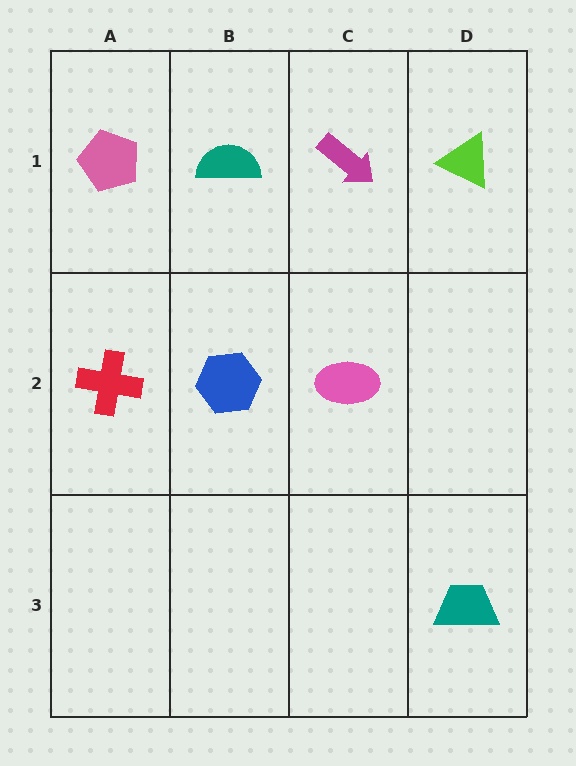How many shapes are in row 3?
1 shape.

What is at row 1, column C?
A magenta arrow.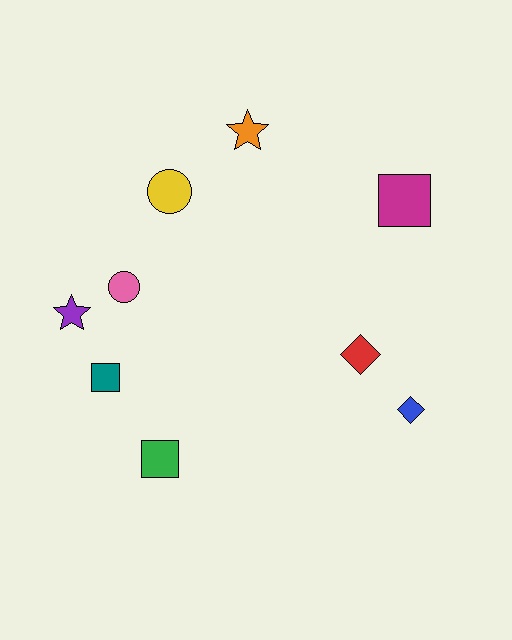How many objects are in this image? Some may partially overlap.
There are 9 objects.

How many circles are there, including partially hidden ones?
There are 2 circles.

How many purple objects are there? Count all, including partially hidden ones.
There is 1 purple object.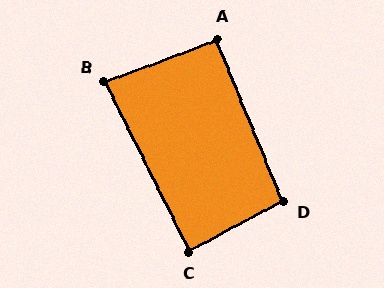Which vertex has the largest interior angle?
D, at approximately 96 degrees.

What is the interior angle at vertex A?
Approximately 92 degrees (approximately right).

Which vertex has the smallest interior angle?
B, at approximately 84 degrees.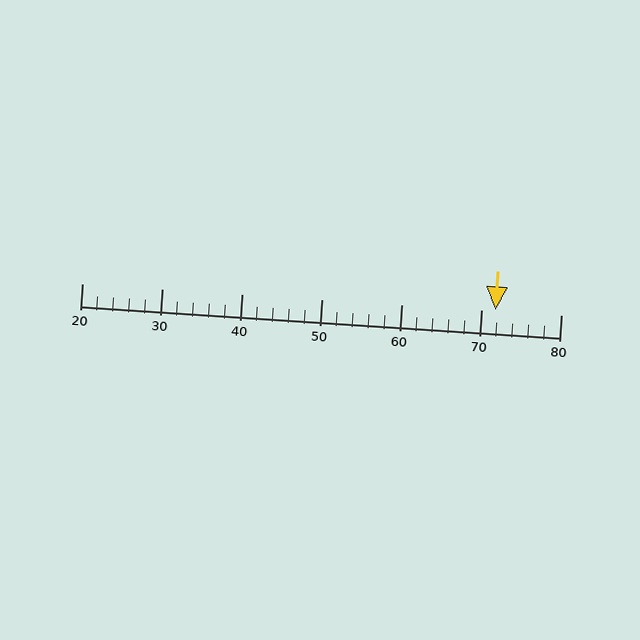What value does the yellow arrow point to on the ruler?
The yellow arrow points to approximately 72.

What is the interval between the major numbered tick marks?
The major tick marks are spaced 10 units apart.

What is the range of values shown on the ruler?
The ruler shows values from 20 to 80.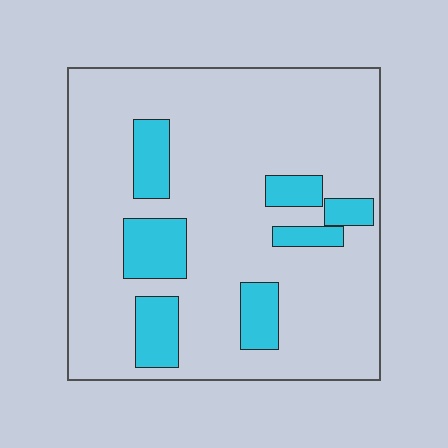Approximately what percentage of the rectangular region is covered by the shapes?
Approximately 20%.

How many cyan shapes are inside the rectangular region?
7.